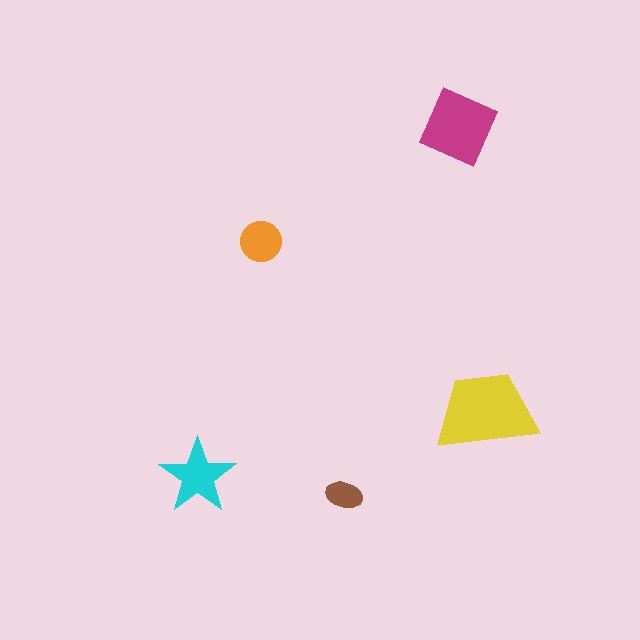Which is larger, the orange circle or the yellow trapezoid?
The yellow trapezoid.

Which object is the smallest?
The brown ellipse.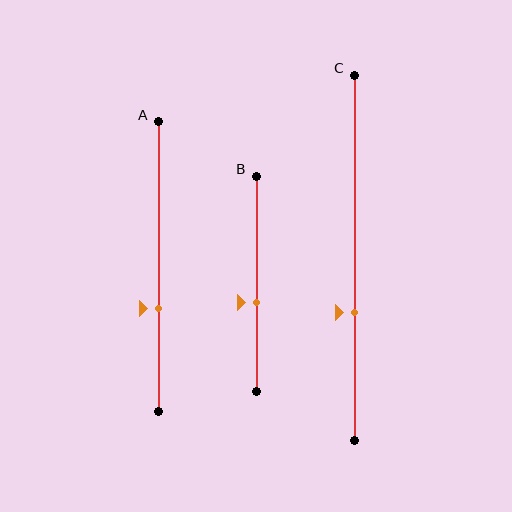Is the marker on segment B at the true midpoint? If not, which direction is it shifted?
No, the marker on segment B is shifted downward by about 9% of the segment length.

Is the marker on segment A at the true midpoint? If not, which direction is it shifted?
No, the marker on segment A is shifted downward by about 15% of the segment length.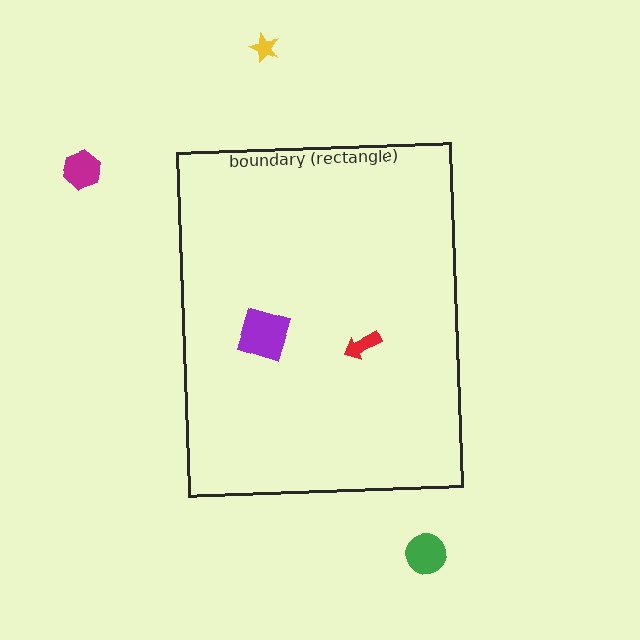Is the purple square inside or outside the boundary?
Inside.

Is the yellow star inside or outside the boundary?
Outside.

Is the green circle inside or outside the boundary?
Outside.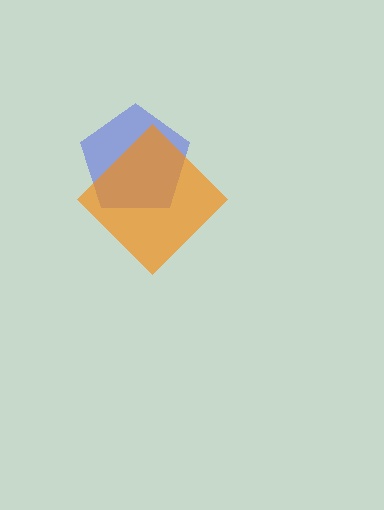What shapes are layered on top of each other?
The layered shapes are: a blue pentagon, an orange diamond.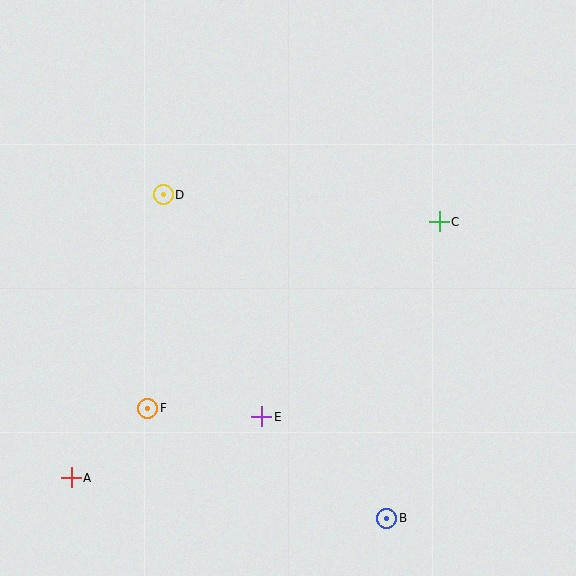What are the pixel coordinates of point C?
Point C is at (439, 222).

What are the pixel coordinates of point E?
Point E is at (262, 417).